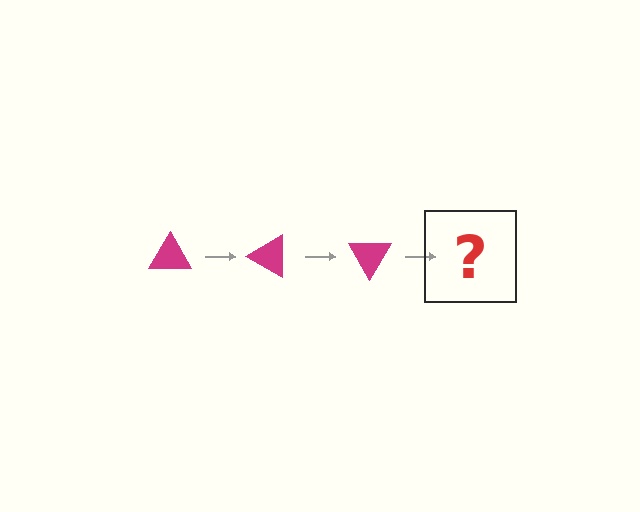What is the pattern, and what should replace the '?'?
The pattern is that the triangle rotates 30 degrees each step. The '?' should be a magenta triangle rotated 90 degrees.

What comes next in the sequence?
The next element should be a magenta triangle rotated 90 degrees.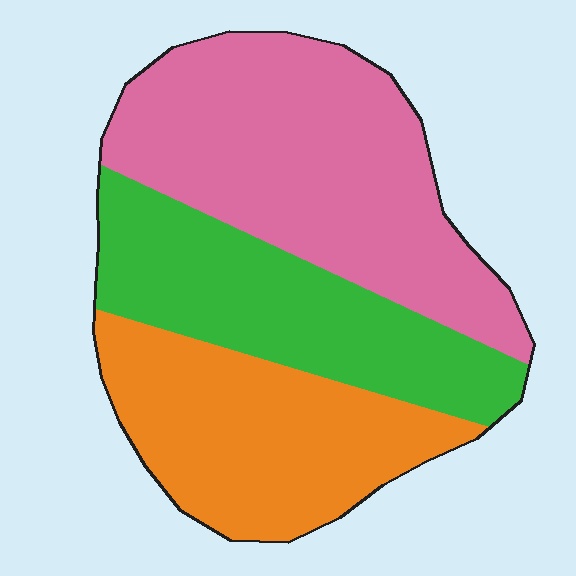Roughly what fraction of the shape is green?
Green covers 28% of the shape.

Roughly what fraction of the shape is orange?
Orange takes up about one third (1/3) of the shape.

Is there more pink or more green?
Pink.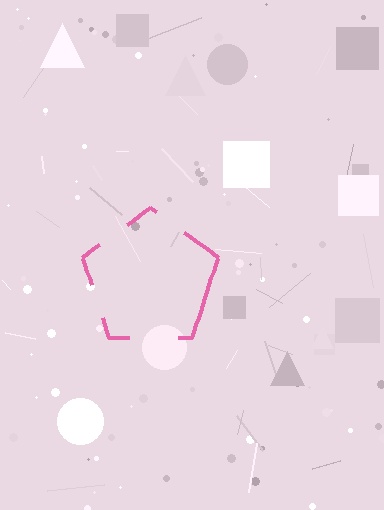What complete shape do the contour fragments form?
The contour fragments form a pentagon.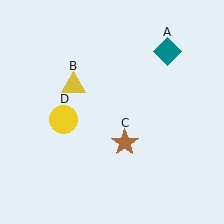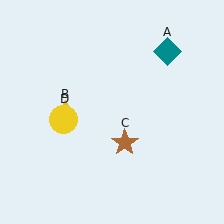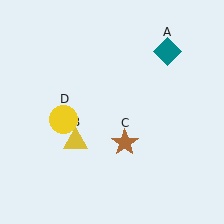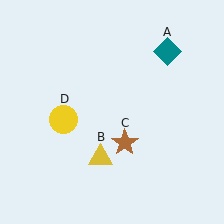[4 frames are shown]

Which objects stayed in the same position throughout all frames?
Teal diamond (object A) and brown star (object C) and yellow circle (object D) remained stationary.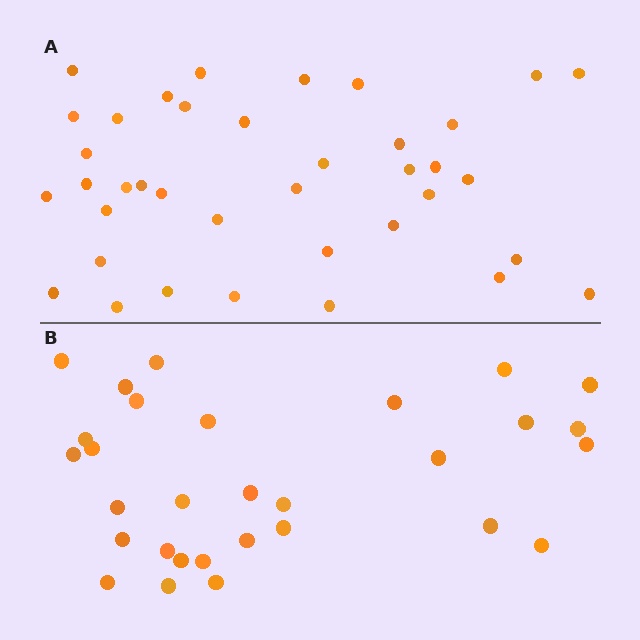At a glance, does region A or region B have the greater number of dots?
Region A (the top region) has more dots.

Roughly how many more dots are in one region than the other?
Region A has roughly 8 or so more dots than region B.